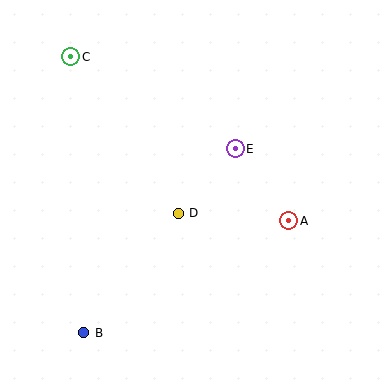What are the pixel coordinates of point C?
Point C is at (71, 57).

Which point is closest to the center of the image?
Point D at (178, 213) is closest to the center.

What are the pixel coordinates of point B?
Point B is at (84, 333).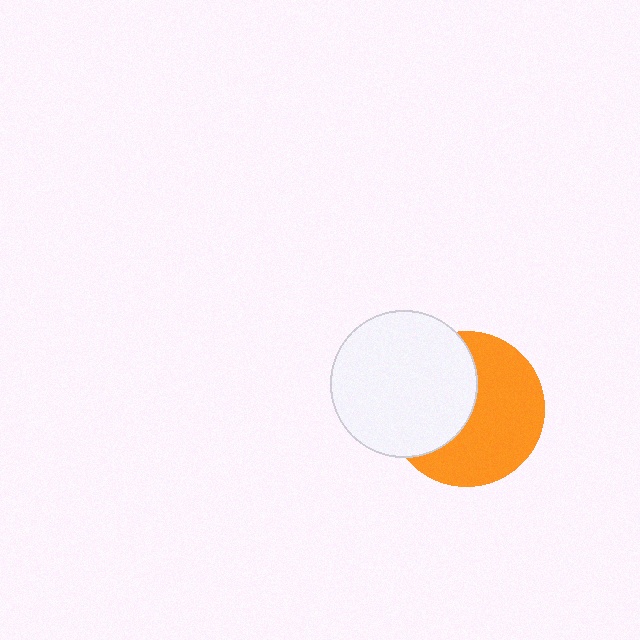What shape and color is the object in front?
The object in front is a white circle.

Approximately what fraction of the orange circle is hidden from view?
Roughly 43% of the orange circle is hidden behind the white circle.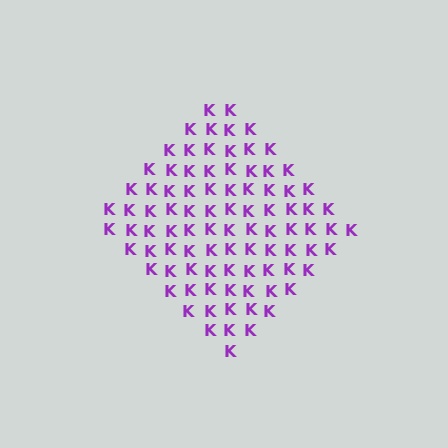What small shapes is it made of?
It is made of small letter K's.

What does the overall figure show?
The overall figure shows a diamond.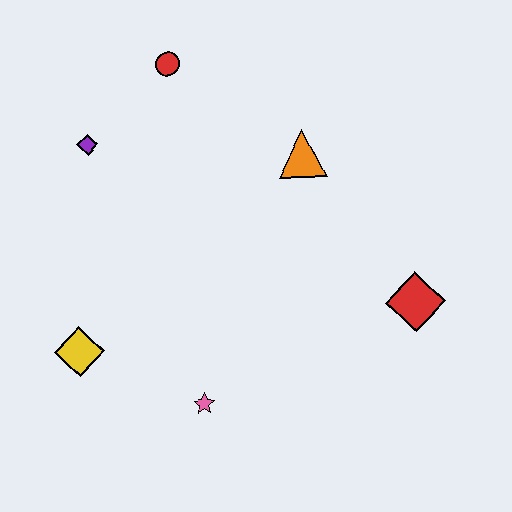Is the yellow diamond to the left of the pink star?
Yes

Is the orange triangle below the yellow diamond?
No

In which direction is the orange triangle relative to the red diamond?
The orange triangle is above the red diamond.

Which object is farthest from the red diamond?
The purple diamond is farthest from the red diamond.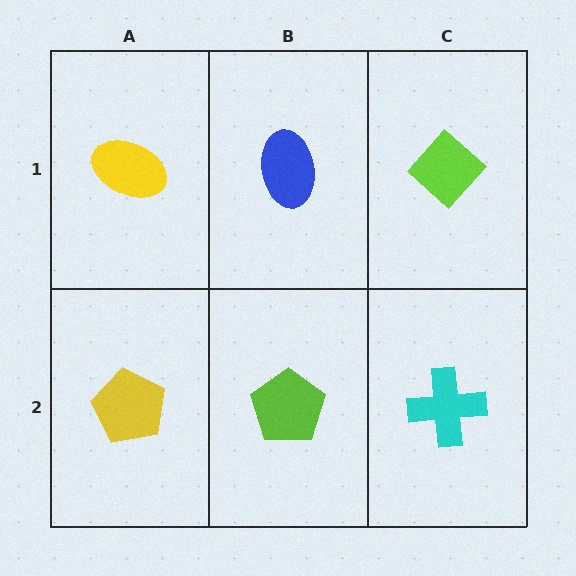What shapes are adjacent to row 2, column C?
A lime diamond (row 1, column C), a lime pentagon (row 2, column B).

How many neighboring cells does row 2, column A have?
2.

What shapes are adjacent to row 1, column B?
A lime pentagon (row 2, column B), a yellow ellipse (row 1, column A), a lime diamond (row 1, column C).